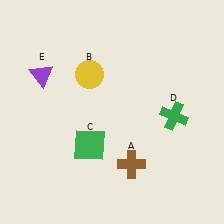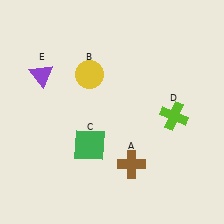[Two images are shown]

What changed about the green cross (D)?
In Image 1, D is green. In Image 2, it changed to lime.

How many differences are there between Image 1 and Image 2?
There is 1 difference between the two images.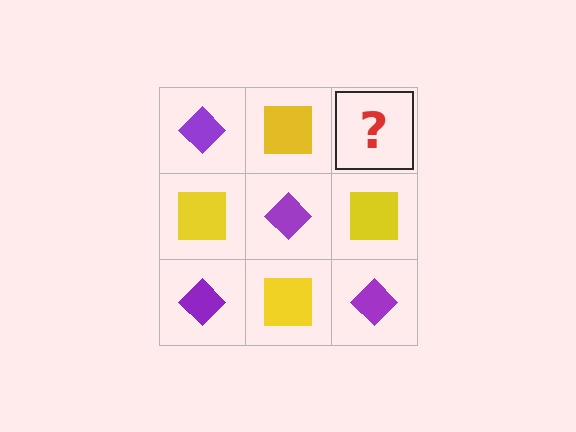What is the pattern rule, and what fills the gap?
The rule is that it alternates purple diamond and yellow square in a checkerboard pattern. The gap should be filled with a purple diamond.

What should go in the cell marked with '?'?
The missing cell should contain a purple diamond.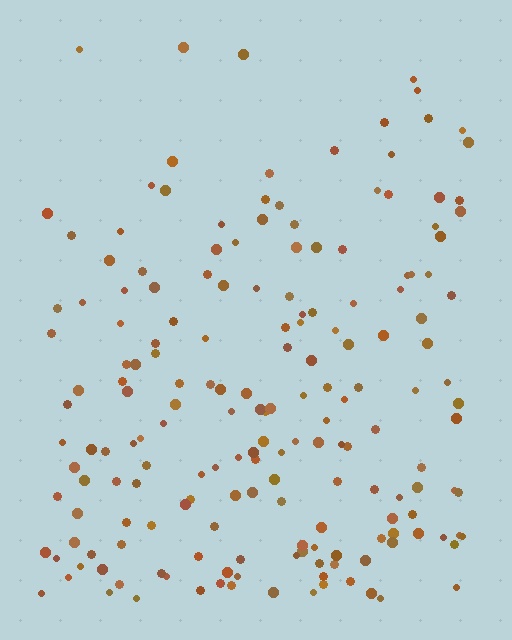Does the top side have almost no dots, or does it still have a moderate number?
Still a moderate number, just noticeably fewer than the bottom.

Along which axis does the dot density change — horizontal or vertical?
Vertical.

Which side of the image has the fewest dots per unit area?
The top.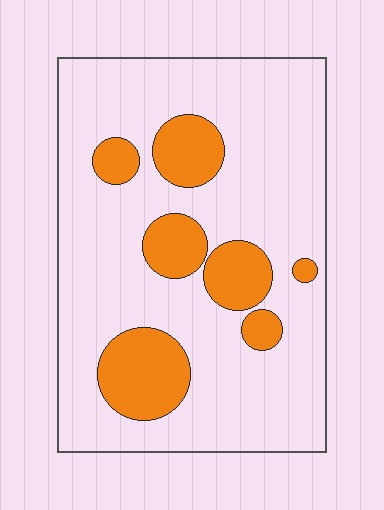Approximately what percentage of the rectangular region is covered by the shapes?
Approximately 20%.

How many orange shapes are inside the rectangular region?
7.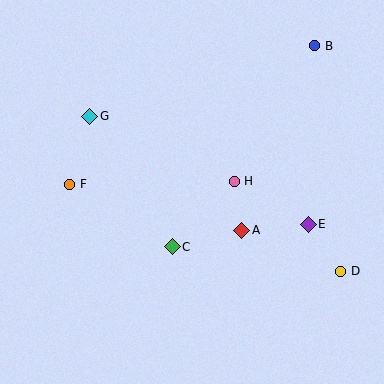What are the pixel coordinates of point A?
Point A is at (242, 230).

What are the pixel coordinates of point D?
Point D is at (341, 271).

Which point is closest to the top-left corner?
Point G is closest to the top-left corner.